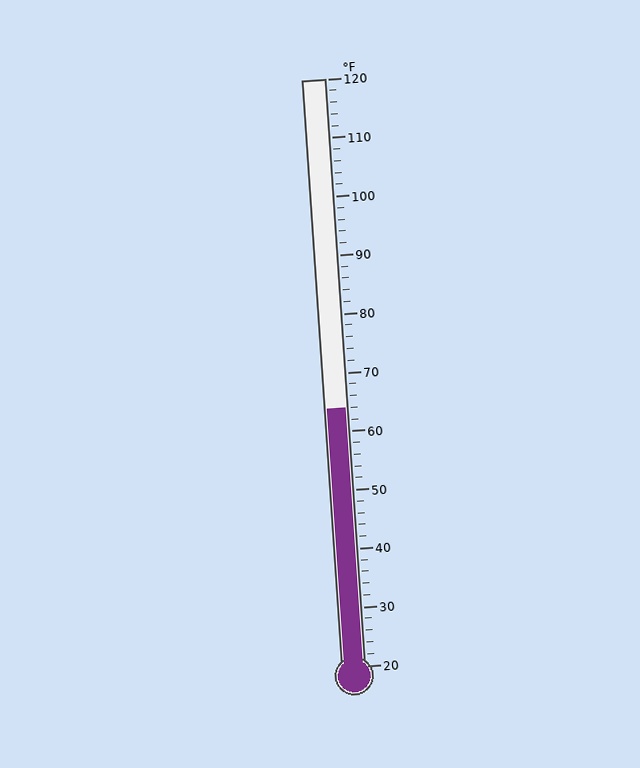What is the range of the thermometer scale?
The thermometer scale ranges from 20°F to 120°F.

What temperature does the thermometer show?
The thermometer shows approximately 64°F.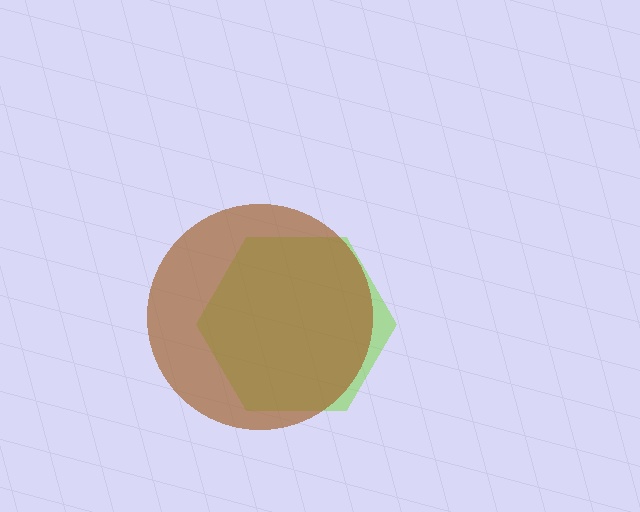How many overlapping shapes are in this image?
There are 2 overlapping shapes in the image.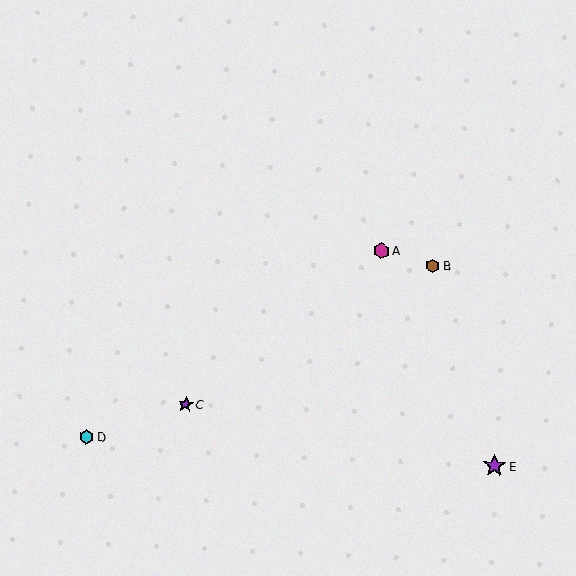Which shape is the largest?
The purple star (labeled E) is the largest.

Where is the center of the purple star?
The center of the purple star is at (186, 405).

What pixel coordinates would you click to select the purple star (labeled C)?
Click at (186, 405) to select the purple star C.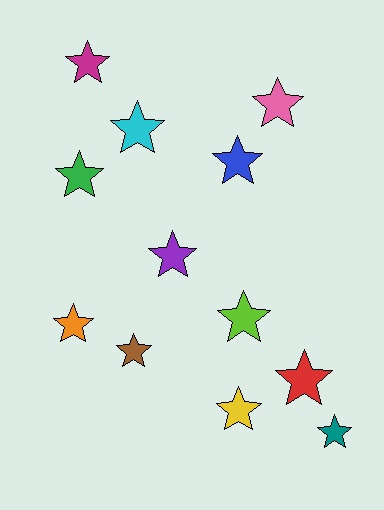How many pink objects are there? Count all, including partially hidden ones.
There is 1 pink object.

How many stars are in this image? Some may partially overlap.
There are 12 stars.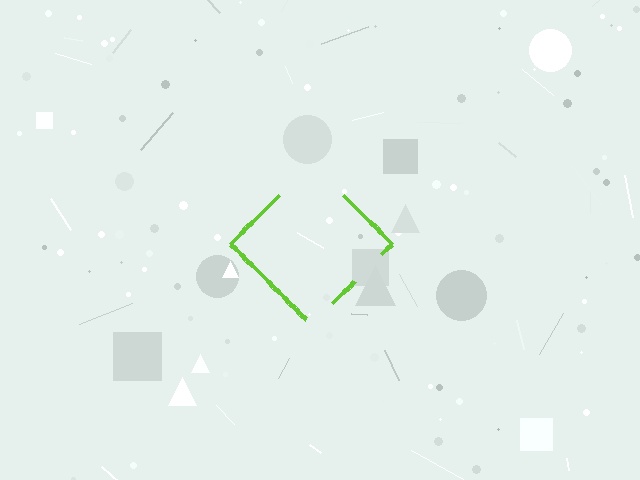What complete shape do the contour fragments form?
The contour fragments form a diamond.